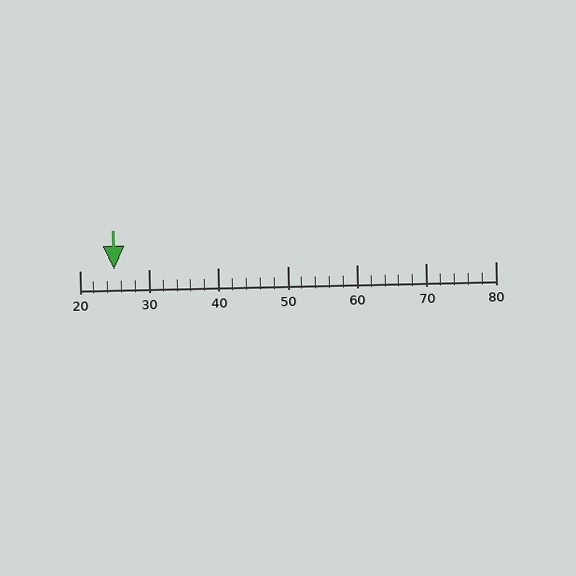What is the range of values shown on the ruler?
The ruler shows values from 20 to 80.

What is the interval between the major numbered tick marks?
The major tick marks are spaced 10 units apart.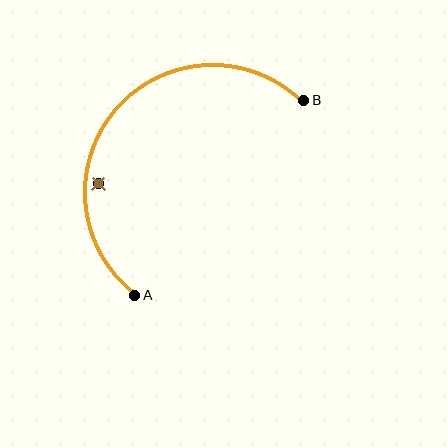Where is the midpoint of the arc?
The arc midpoint is the point on the curve farthest from the straight line joining A and B. It sits above and to the left of that line.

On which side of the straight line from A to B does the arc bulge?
The arc bulges above and to the left of the straight line connecting A and B.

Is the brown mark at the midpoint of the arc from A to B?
No — the brown mark does not lie on the arc at all. It sits slightly inside the curve.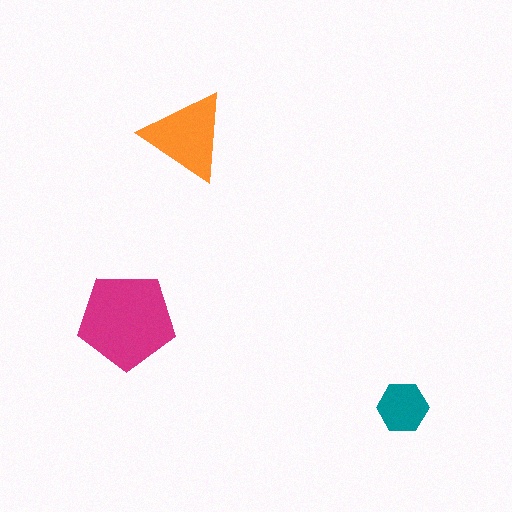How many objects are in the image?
There are 3 objects in the image.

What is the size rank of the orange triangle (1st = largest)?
2nd.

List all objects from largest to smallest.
The magenta pentagon, the orange triangle, the teal hexagon.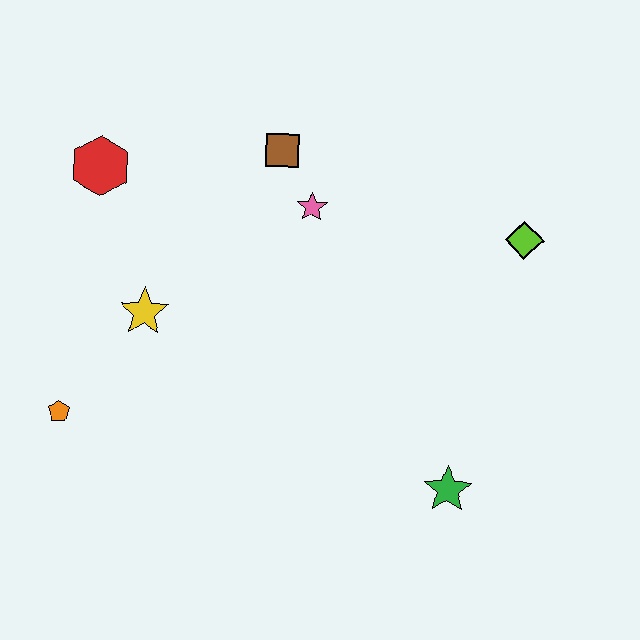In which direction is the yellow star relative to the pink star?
The yellow star is to the left of the pink star.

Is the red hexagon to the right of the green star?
No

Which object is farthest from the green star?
The red hexagon is farthest from the green star.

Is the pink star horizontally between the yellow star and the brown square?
No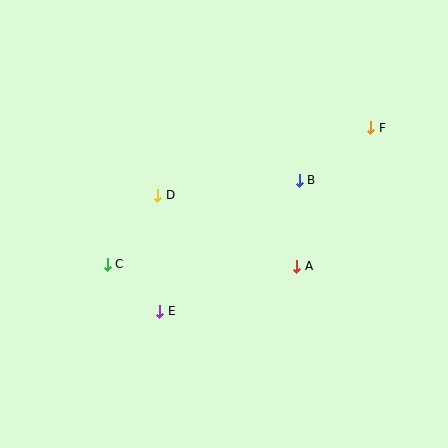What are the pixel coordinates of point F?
Point F is at (371, 128).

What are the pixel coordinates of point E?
Point E is at (160, 311).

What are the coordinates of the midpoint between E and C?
The midpoint between E and C is at (133, 288).